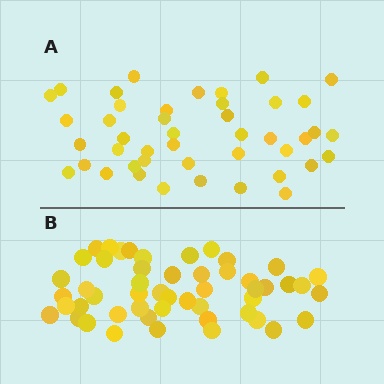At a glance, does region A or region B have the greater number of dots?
Region B (the bottom region) has more dots.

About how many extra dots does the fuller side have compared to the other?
Region B has roughly 8 or so more dots than region A.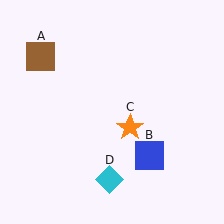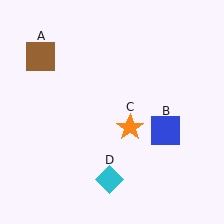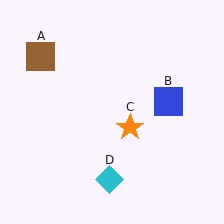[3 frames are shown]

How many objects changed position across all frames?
1 object changed position: blue square (object B).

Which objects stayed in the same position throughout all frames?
Brown square (object A) and orange star (object C) and cyan diamond (object D) remained stationary.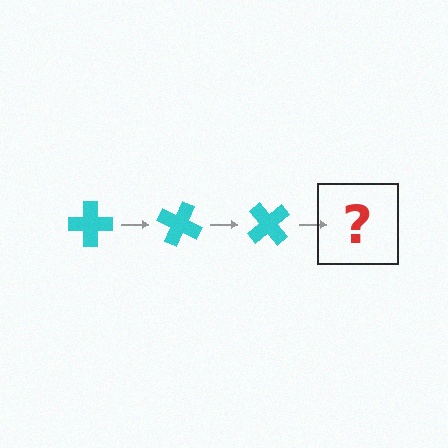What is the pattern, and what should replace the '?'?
The pattern is that the cross rotates 25 degrees each step. The '?' should be a cyan cross rotated 75 degrees.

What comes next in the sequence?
The next element should be a cyan cross rotated 75 degrees.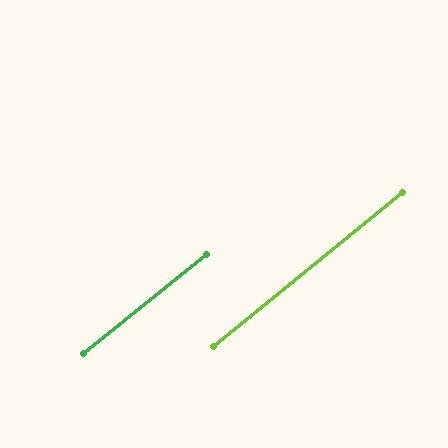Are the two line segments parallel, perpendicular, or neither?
Parallel — their directions differ by only 0.3°.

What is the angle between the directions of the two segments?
Approximately 0 degrees.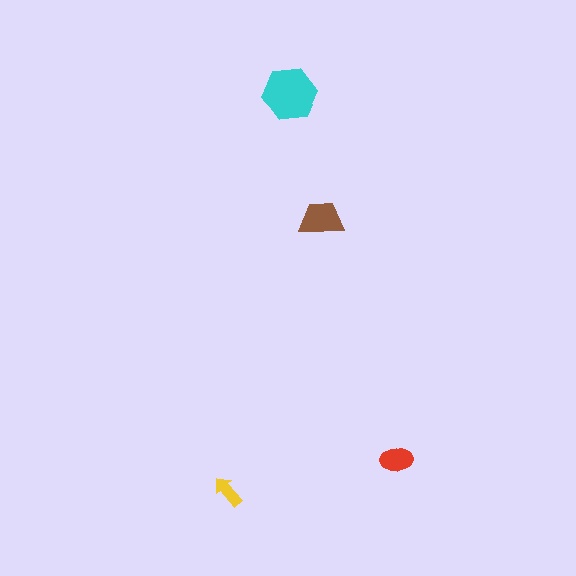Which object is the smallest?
The yellow arrow.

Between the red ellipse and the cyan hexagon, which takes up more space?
The cyan hexagon.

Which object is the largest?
The cyan hexagon.